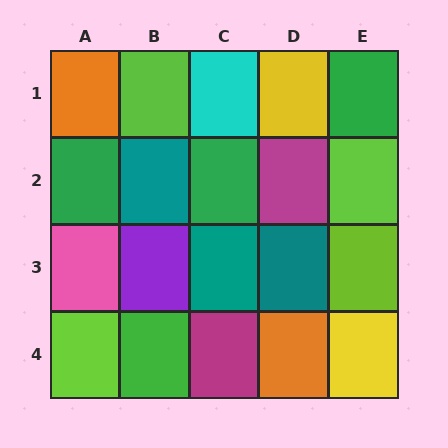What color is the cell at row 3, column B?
Purple.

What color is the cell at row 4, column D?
Orange.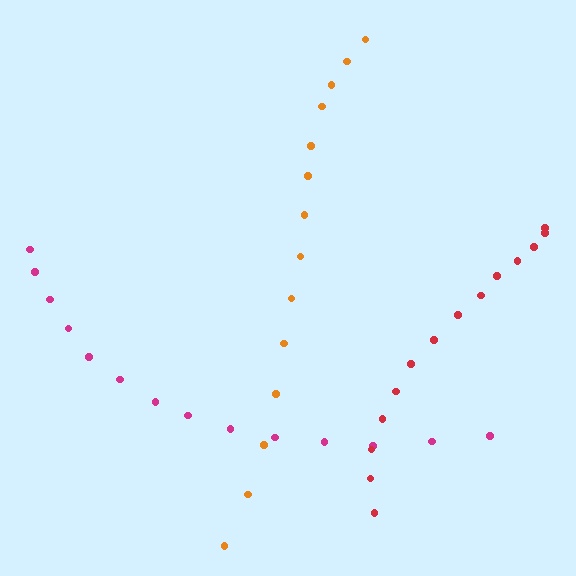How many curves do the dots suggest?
There are 3 distinct paths.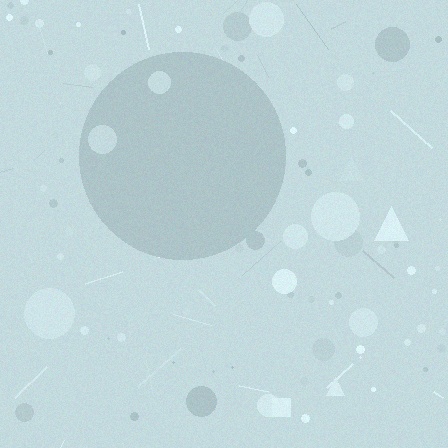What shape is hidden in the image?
A circle is hidden in the image.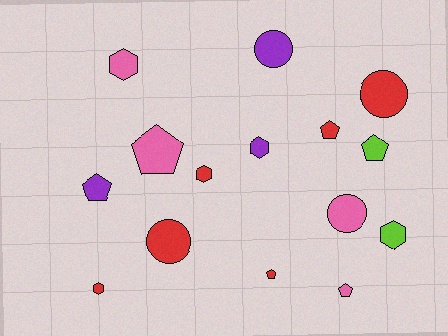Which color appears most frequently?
Red, with 6 objects.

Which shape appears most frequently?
Pentagon, with 6 objects.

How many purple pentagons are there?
There is 1 purple pentagon.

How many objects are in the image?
There are 15 objects.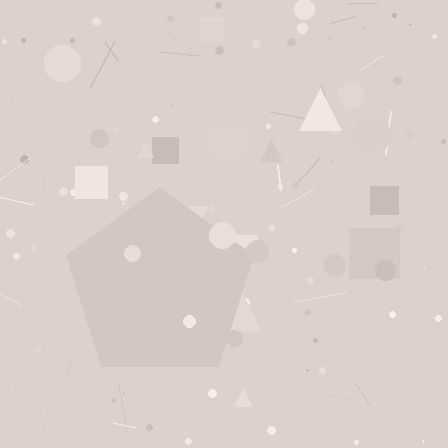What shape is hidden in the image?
A pentagon is hidden in the image.